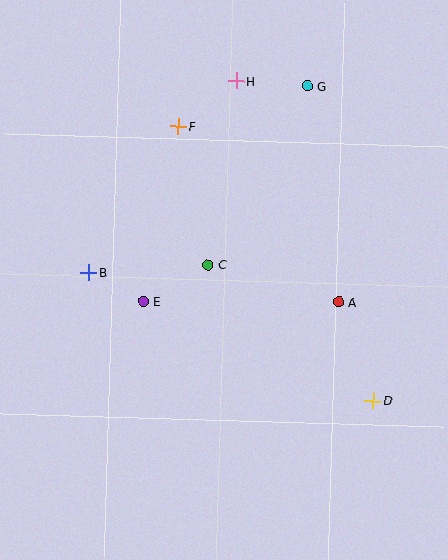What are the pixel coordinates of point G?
Point G is at (307, 86).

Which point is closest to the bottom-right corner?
Point D is closest to the bottom-right corner.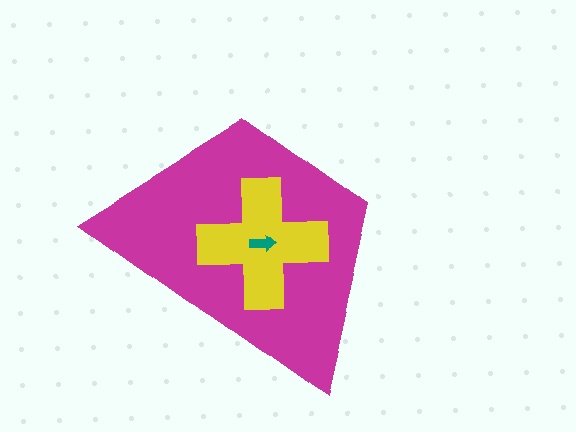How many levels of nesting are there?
3.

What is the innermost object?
The teal arrow.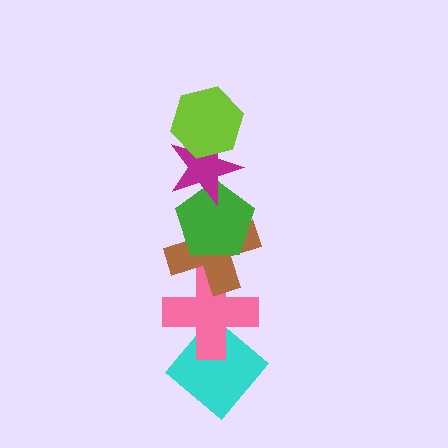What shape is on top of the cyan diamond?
The pink cross is on top of the cyan diamond.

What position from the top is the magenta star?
The magenta star is 2nd from the top.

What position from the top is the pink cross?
The pink cross is 5th from the top.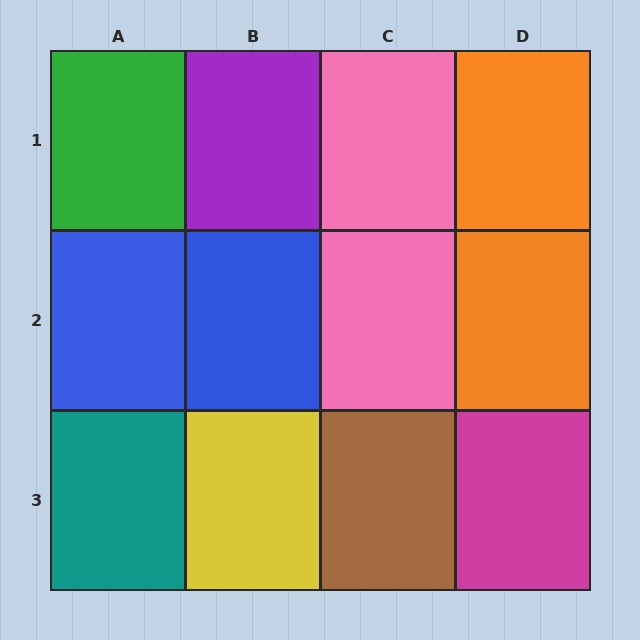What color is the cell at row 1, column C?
Pink.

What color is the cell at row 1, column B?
Purple.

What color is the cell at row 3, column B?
Yellow.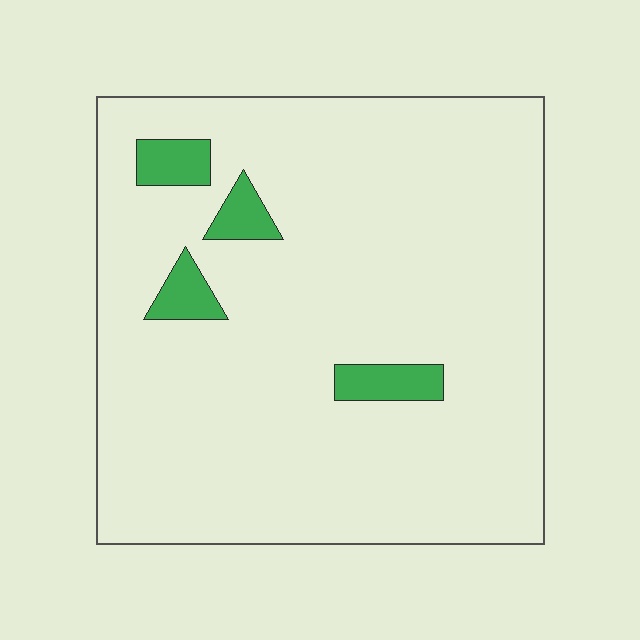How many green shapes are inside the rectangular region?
4.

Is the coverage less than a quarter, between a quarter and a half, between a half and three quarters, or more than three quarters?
Less than a quarter.